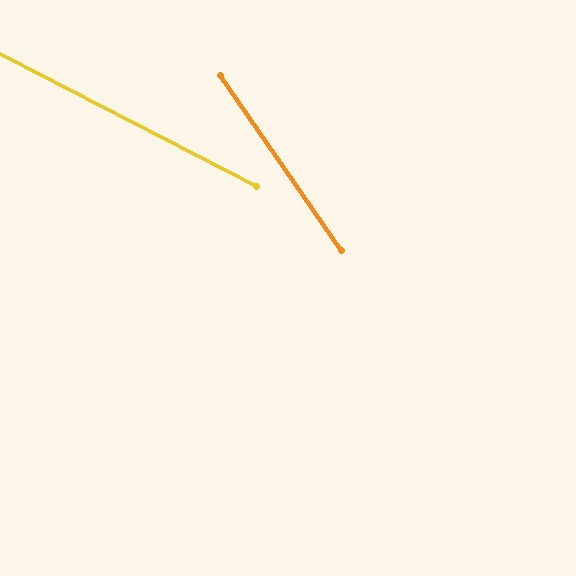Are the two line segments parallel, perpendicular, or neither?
Neither parallel nor perpendicular — they differ by about 28°.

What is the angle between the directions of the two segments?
Approximately 28 degrees.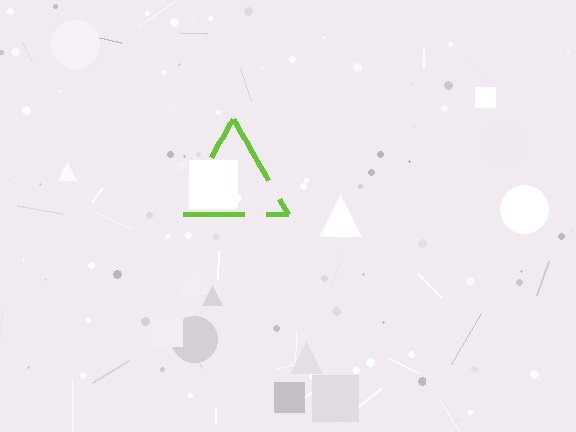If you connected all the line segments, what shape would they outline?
They would outline a triangle.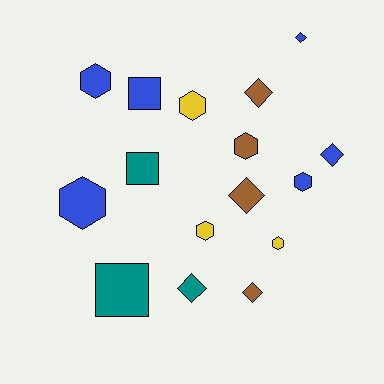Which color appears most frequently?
Blue, with 6 objects.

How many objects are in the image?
There are 16 objects.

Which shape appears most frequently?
Hexagon, with 7 objects.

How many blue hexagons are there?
There are 3 blue hexagons.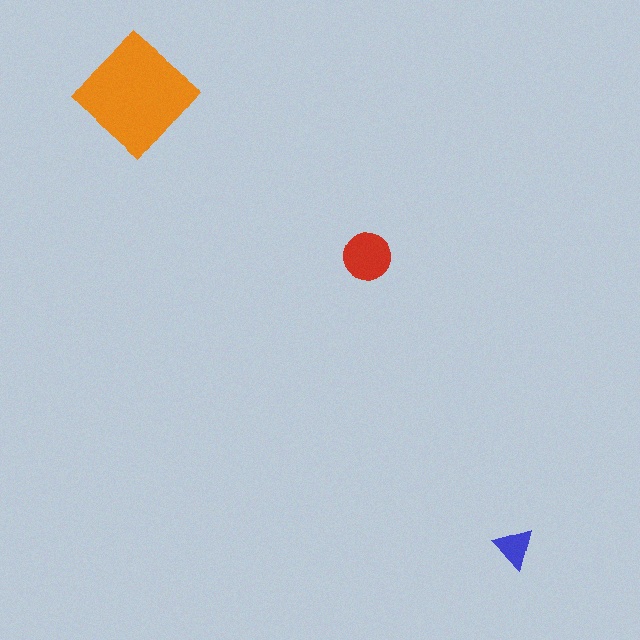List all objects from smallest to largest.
The blue triangle, the red circle, the orange diamond.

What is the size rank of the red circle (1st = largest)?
2nd.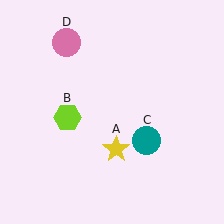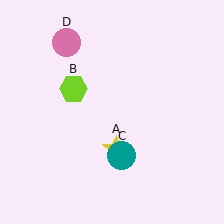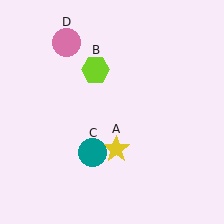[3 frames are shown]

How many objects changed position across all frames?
2 objects changed position: lime hexagon (object B), teal circle (object C).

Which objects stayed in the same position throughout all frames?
Yellow star (object A) and pink circle (object D) remained stationary.